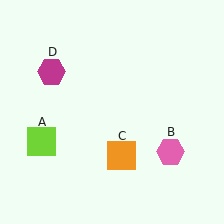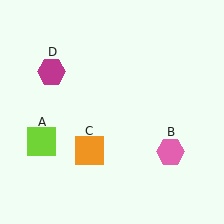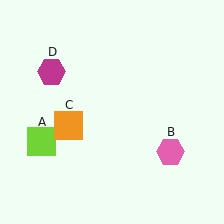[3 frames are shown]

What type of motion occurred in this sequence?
The orange square (object C) rotated clockwise around the center of the scene.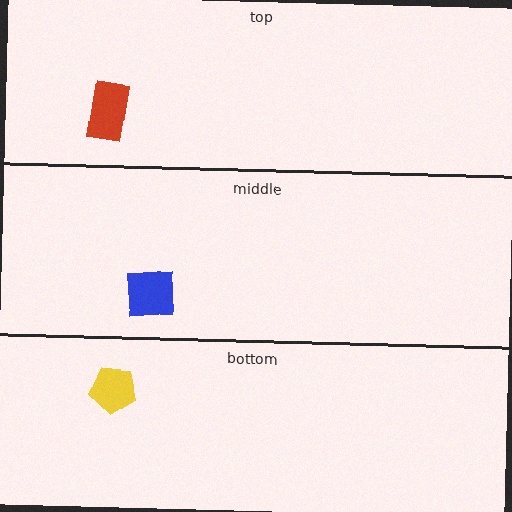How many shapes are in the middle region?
1.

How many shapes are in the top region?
1.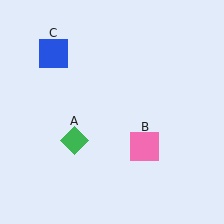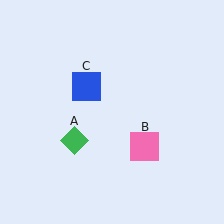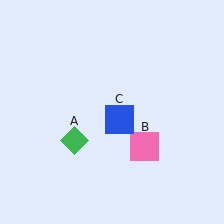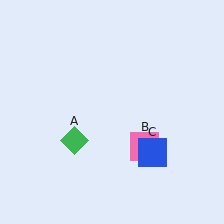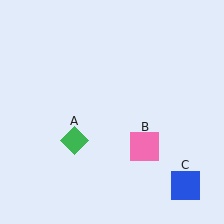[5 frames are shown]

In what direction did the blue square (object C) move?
The blue square (object C) moved down and to the right.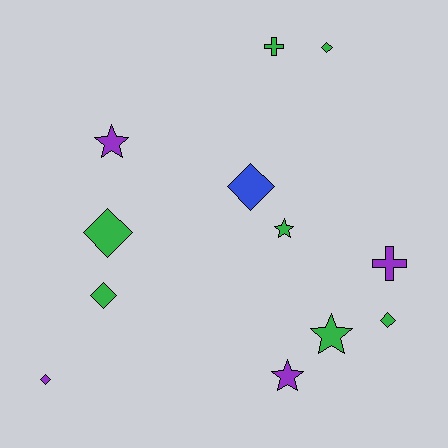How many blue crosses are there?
There are no blue crosses.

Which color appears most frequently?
Green, with 7 objects.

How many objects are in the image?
There are 12 objects.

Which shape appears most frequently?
Diamond, with 6 objects.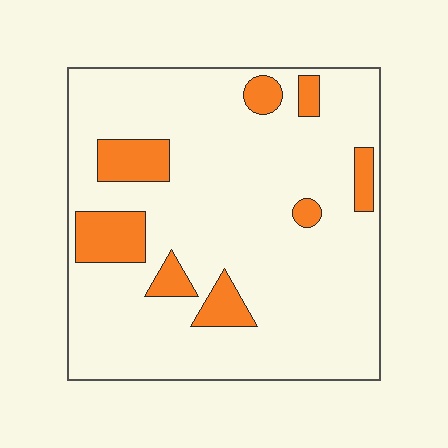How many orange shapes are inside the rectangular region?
8.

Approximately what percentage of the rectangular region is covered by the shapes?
Approximately 15%.